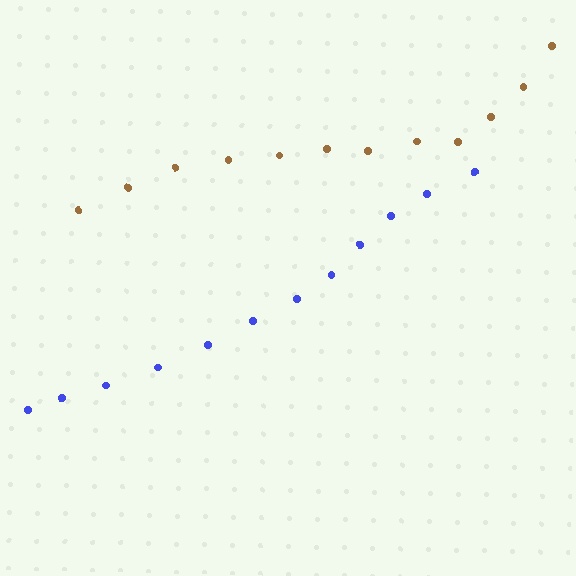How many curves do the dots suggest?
There are 2 distinct paths.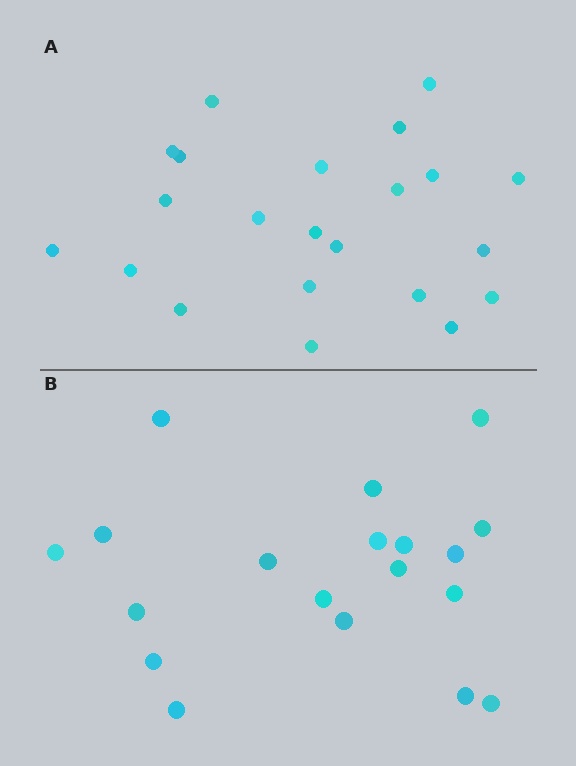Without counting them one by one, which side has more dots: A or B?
Region A (the top region) has more dots.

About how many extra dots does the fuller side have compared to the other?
Region A has just a few more — roughly 2 or 3 more dots than region B.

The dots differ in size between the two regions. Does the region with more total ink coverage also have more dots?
No. Region B has more total ink coverage because its dots are larger, but region A actually contains more individual dots. Total area can be misleading — the number of items is what matters here.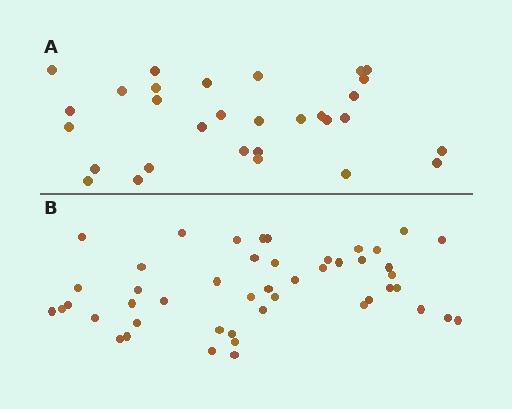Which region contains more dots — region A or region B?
Region B (the bottom region) has more dots.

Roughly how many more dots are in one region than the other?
Region B has approximately 15 more dots than region A.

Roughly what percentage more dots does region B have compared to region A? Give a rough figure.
About 55% more.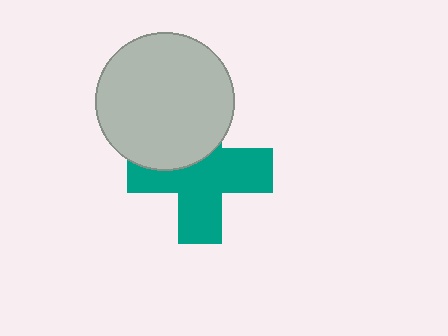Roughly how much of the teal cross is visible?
Most of it is visible (roughly 66%).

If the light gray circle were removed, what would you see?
You would see the complete teal cross.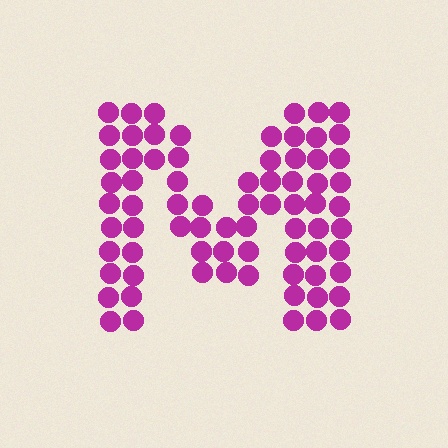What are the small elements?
The small elements are circles.